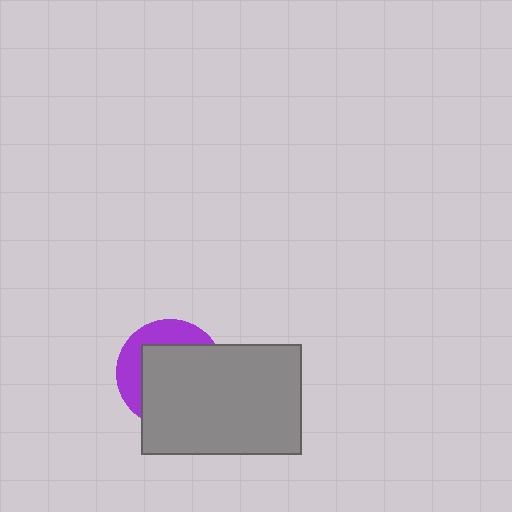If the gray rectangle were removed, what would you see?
You would see the complete purple circle.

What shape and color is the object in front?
The object in front is a gray rectangle.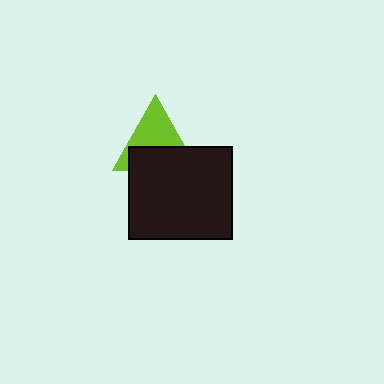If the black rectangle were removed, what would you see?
You would see the complete lime triangle.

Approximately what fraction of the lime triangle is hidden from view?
Roughly 49% of the lime triangle is hidden behind the black rectangle.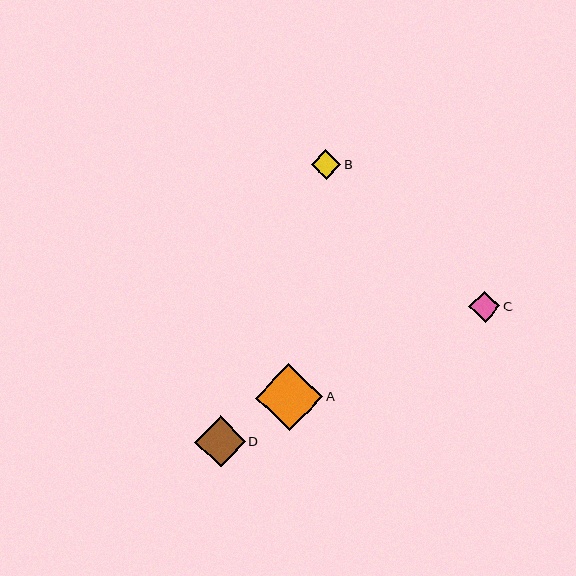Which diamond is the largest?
Diamond A is the largest with a size of approximately 68 pixels.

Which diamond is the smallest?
Diamond B is the smallest with a size of approximately 30 pixels.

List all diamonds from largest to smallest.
From largest to smallest: A, D, C, B.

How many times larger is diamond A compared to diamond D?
Diamond A is approximately 1.3 times the size of diamond D.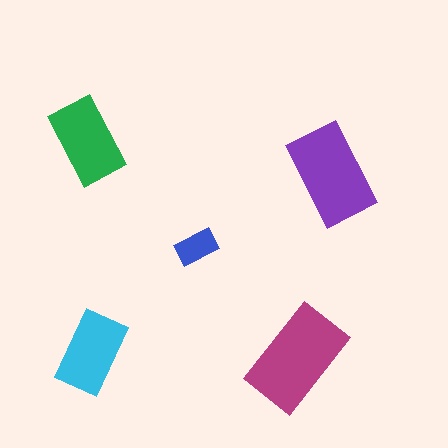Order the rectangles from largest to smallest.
the magenta one, the purple one, the green one, the cyan one, the blue one.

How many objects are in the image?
There are 5 objects in the image.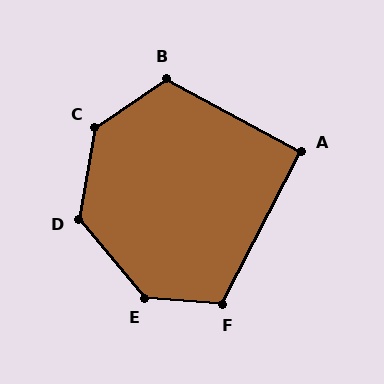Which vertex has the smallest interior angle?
A, at approximately 91 degrees.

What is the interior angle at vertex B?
Approximately 117 degrees (obtuse).